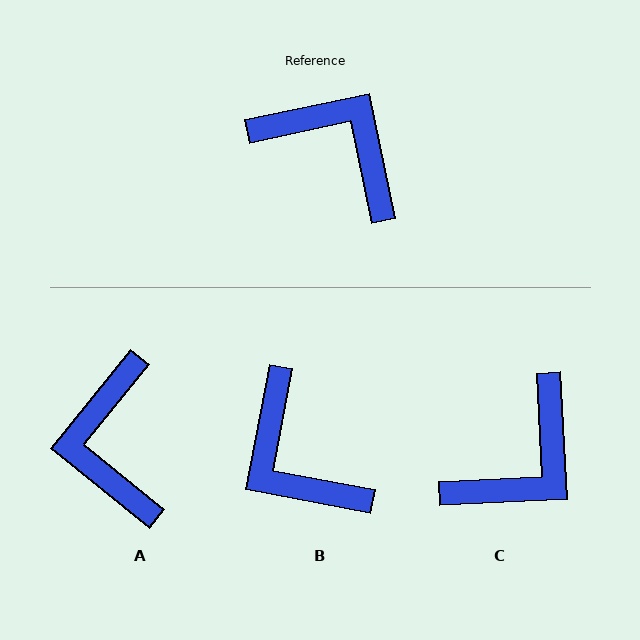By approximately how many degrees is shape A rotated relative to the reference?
Approximately 129 degrees counter-clockwise.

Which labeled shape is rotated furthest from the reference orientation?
B, about 157 degrees away.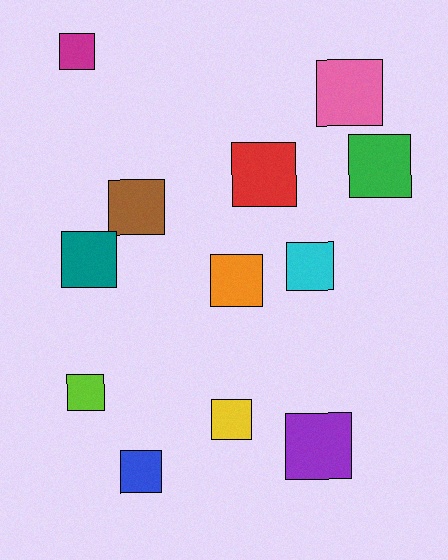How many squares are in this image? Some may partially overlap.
There are 12 squares.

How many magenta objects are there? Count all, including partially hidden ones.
There is 1 magenta object.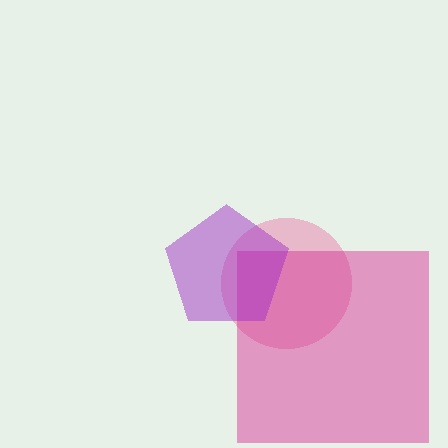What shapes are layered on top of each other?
The layered shapes are: a pink circle, a magenta square, a purple pentagon.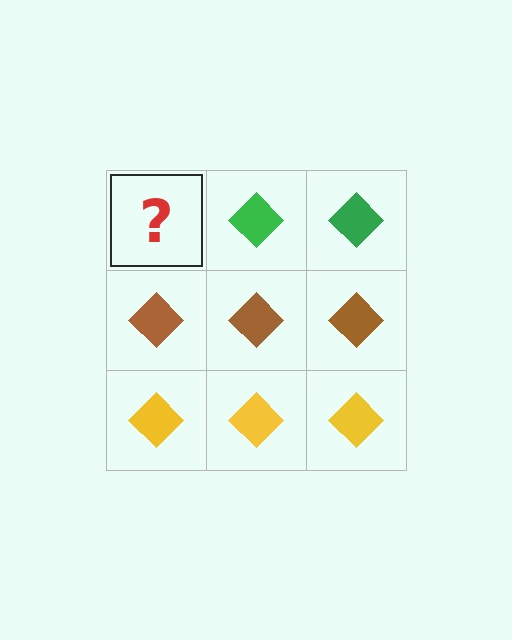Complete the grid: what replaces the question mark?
The question mark should be replaced with a green diamond.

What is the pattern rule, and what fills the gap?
The rule is that each row has a consistent color. The gap should be filled with a green diamond.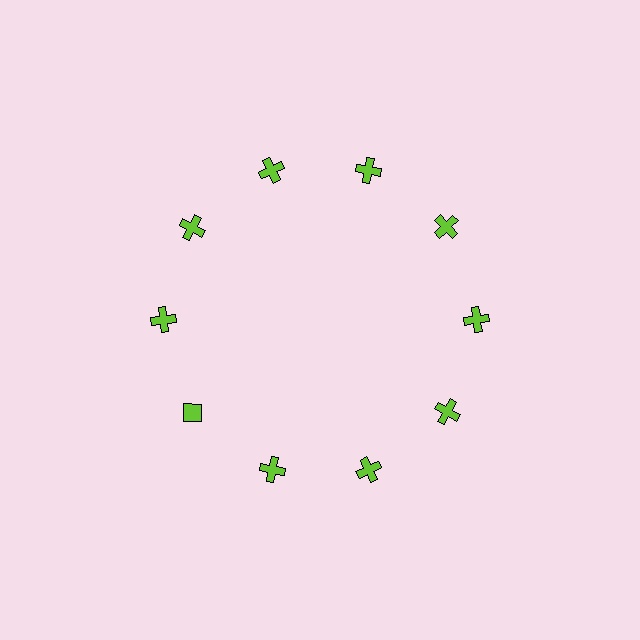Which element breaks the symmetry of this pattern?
The lime diamond at roughly the 8 o'clock position breaks the symmetry. All other shapes are lime crosses.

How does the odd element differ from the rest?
It has a different shape: diamond instead of cross.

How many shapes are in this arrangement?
There are 10 shapes arranged in a ring pattern.